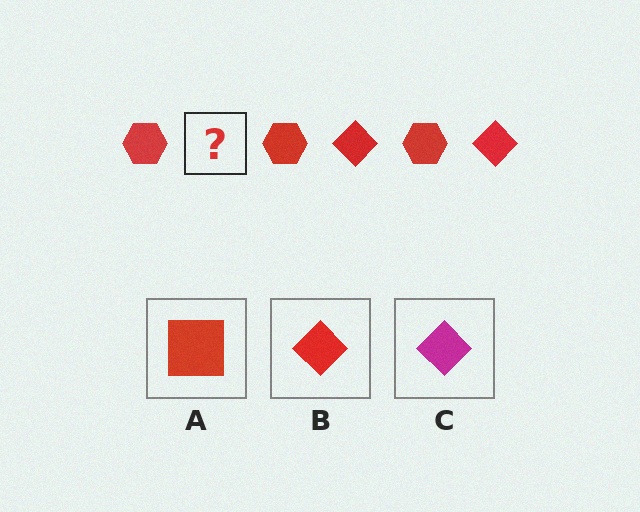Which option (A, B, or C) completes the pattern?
B.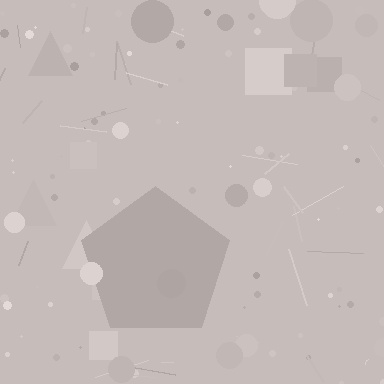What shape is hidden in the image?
A pentagon is hidden in the image.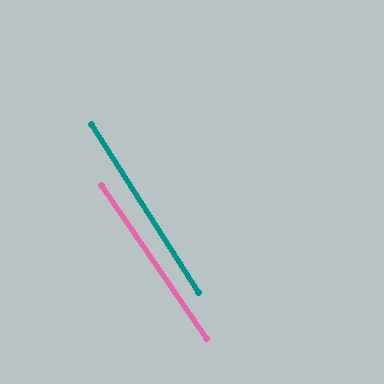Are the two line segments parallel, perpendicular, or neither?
Parallel — their directions differ by only 1.8°.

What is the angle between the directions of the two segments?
Approximately 2 degrees.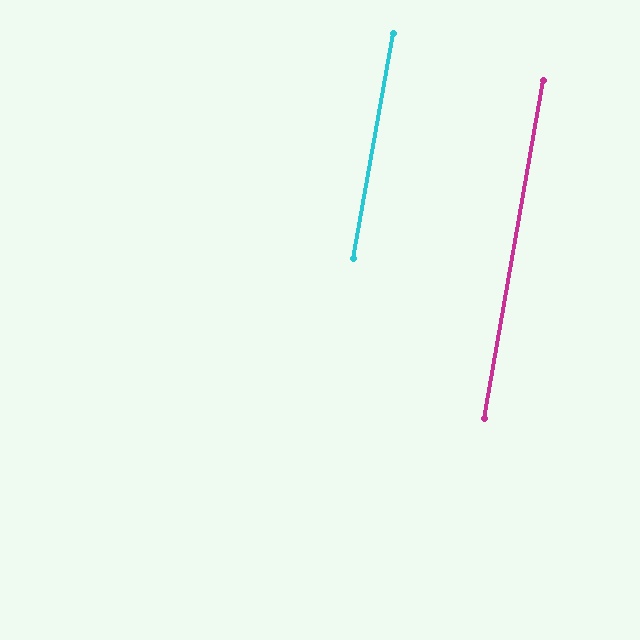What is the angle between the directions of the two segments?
Approximately 0 degrees.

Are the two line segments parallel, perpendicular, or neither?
Parallel — their directions differ by only 0.1°.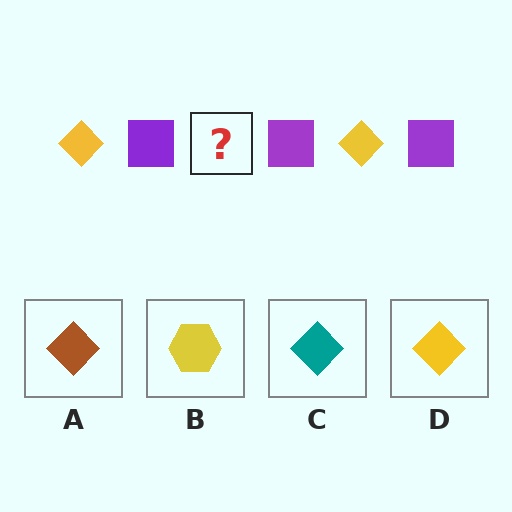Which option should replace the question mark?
Option D.